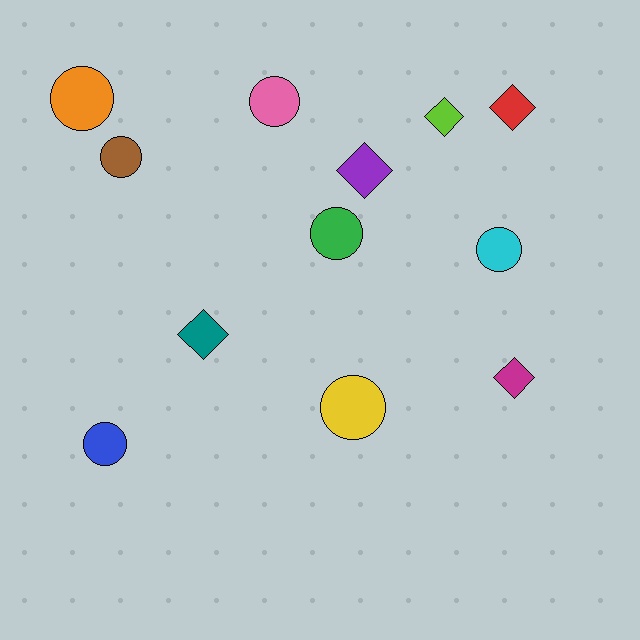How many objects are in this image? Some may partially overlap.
There are 12 objects.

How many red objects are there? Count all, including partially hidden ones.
There is 1 red object.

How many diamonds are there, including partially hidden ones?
There are 5 diamonds.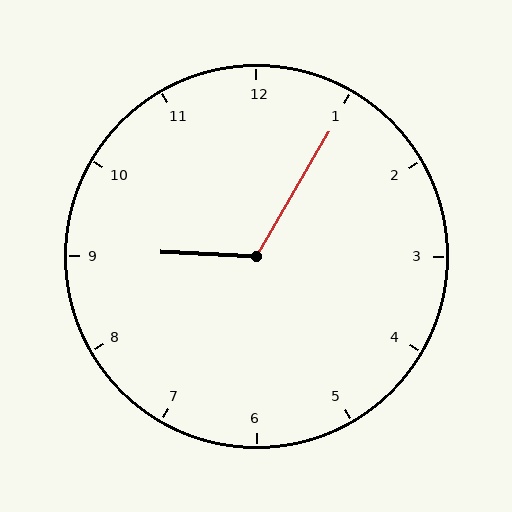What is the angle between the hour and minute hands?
Approximately 118 degrees.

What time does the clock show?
9:05.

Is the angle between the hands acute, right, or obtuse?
It is obtuse.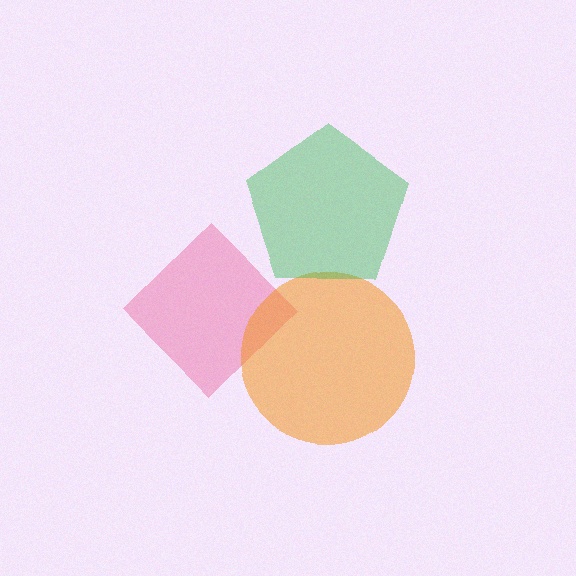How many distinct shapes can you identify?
There are 3 distinct shapes: a pink diamond, an orange circle, a green pentagon.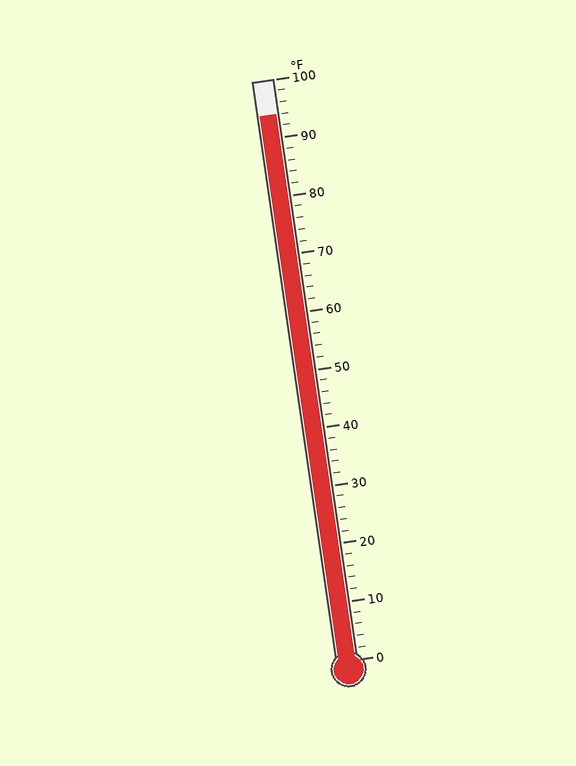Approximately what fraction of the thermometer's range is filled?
The thermometer is filled to approximately 95% of its range.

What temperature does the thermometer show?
The thermometer shows approximately 94°F.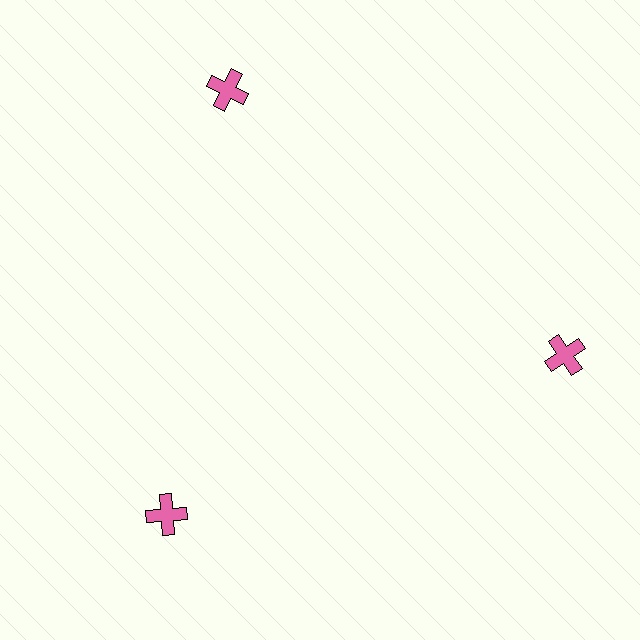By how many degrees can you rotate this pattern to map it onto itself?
The pattern maps onto itself every 120 degrees of rotation.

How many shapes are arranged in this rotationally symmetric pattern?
There are 3 shapes, arranged in 3 groups of 1.